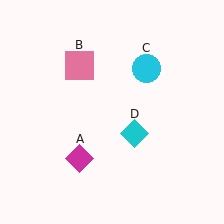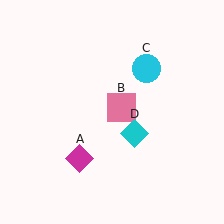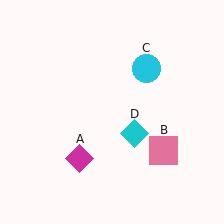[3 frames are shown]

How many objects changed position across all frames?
1 object changed position: pink square (object B).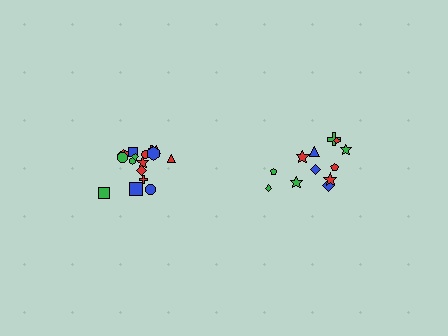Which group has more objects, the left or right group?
The left group.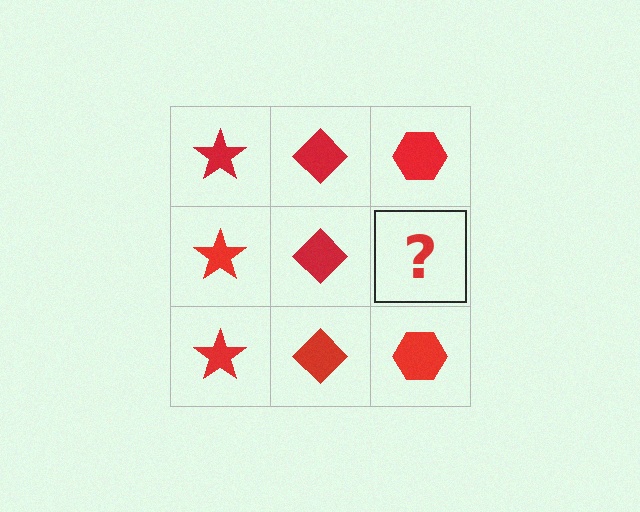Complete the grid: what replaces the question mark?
The question mark should be replaced with a red hexagon.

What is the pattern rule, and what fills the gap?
The rule is that each column has a consistent shape. The gap should be filled with a red hexagon.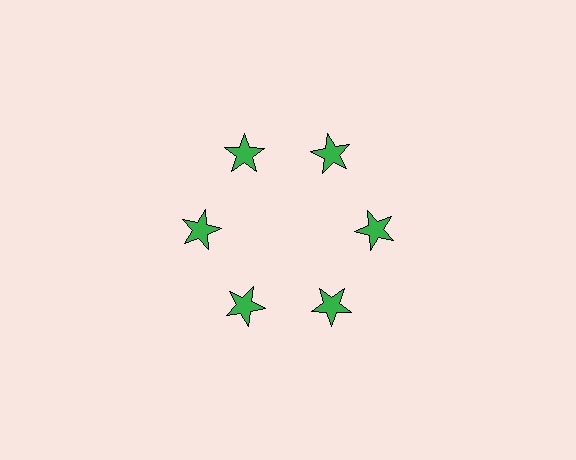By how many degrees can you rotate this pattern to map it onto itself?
The pattern maps onto itself every 60 degrees of rotation.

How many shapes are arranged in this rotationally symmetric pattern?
There are 6 shapes, arranged in 6 groups of 1.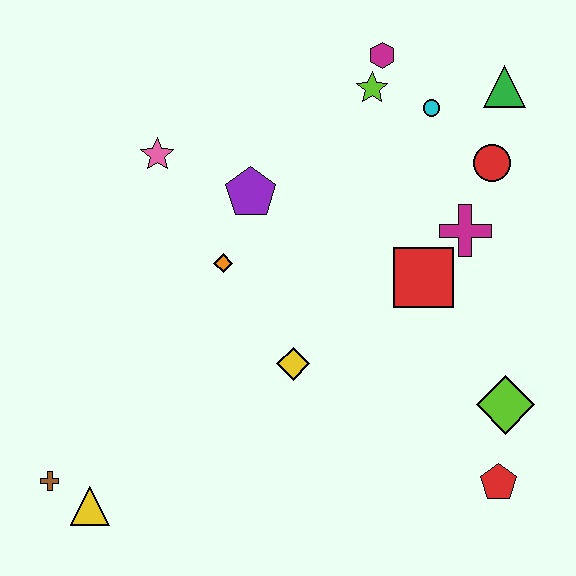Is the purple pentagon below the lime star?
Yes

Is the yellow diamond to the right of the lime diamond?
No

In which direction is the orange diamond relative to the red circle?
The orange diamond is to the left of the red circle.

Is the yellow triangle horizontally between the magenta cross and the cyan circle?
No